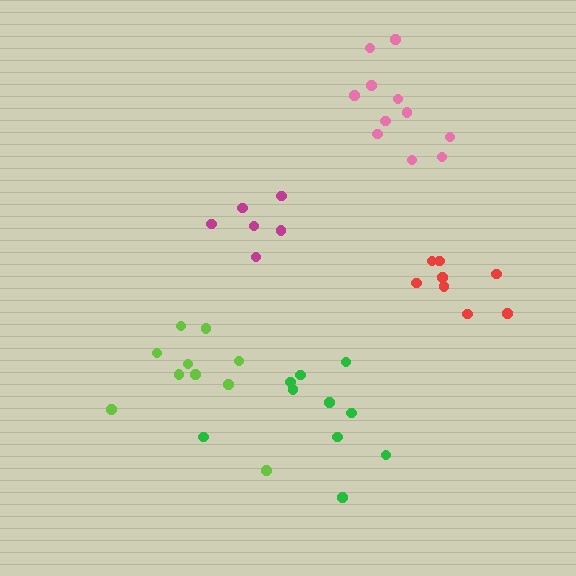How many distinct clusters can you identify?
There are 5 distinct clusters.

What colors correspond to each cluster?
The clusters are colored: lime, red, green, magenta, pink.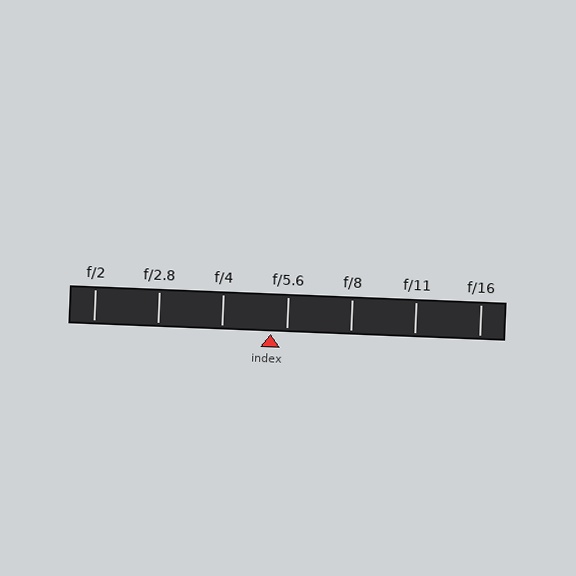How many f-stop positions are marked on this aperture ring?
There are 7 f-stop positions marked.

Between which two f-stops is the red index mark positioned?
The index mark is between f/4 and f/5.6.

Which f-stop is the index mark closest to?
The index mark is closest to f/5.6.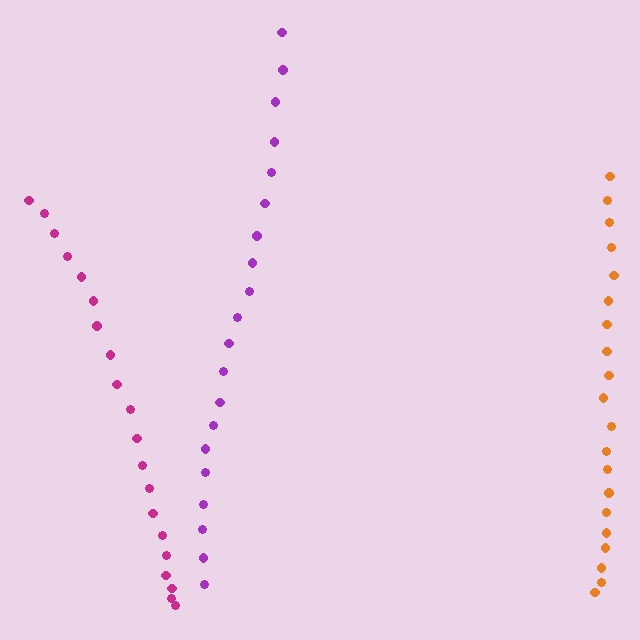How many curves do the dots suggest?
There are 3 distinct paths.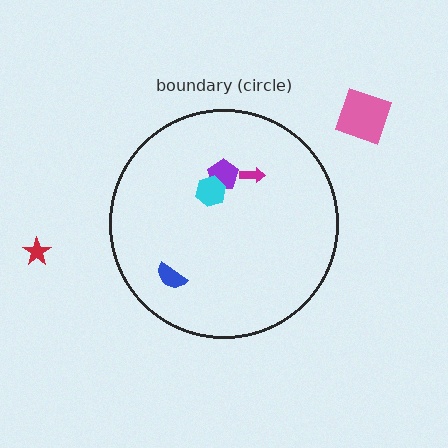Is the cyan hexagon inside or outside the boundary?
Inside.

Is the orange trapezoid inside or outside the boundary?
Inside.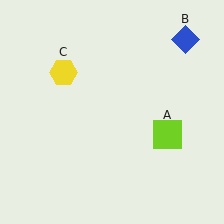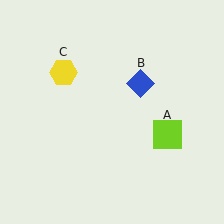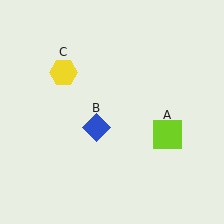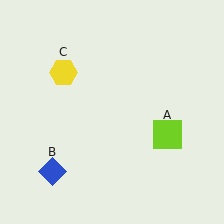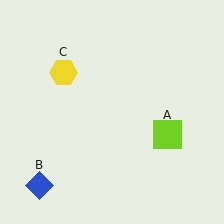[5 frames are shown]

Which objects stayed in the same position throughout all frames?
Lime square (object A) and yellow hexagon (object C) remained stationary.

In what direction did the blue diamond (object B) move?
The blue diamond (object B) moved down and to the left.